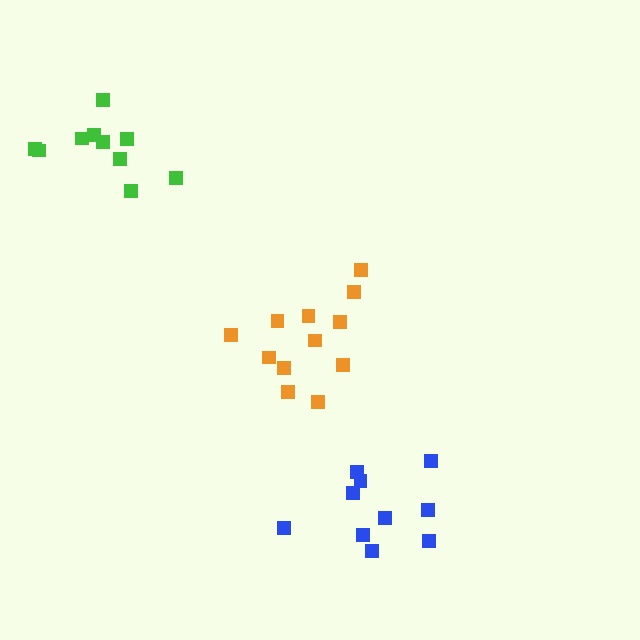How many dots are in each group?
Group 1: 12 dots, Group 2: 10 dots, Group 3: 10 dots (32 total).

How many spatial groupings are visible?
There are 3 spatial groupings.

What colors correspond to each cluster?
The clusters are colored: orange, blue, green.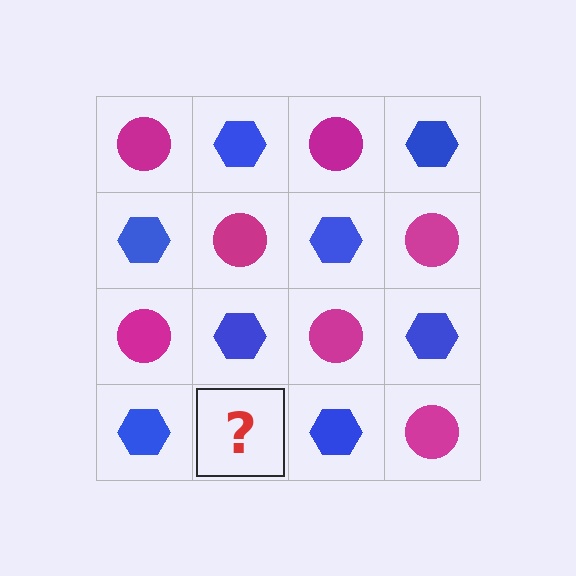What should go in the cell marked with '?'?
The missing cell should contain a magenta circle.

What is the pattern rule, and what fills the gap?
The rule is that it alternates magenta circle and blue hexagon in a checkerboard pattern. The gap should be filled with a magenta circle.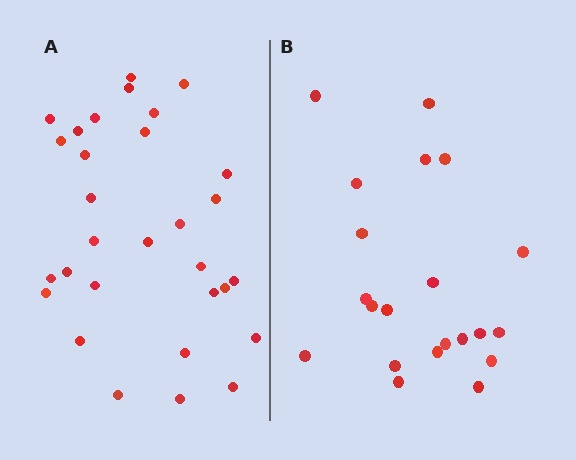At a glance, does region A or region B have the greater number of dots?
Region A (the left region) has more dots.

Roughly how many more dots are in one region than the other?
Region A has roughly 8 or so more dots than region B.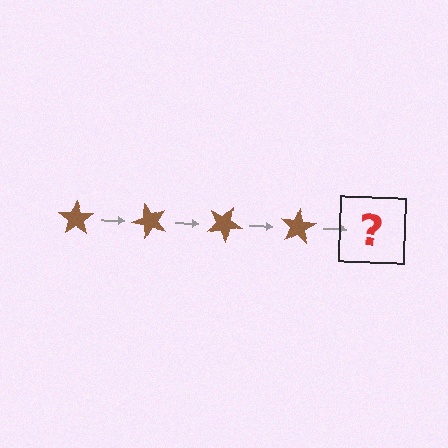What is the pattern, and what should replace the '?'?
The pattern is that the star rotates 50 degrees each step. The '?' should be a brown star rotated 200 degrees.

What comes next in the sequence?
The next element should be a brown star rotated 200 degrees.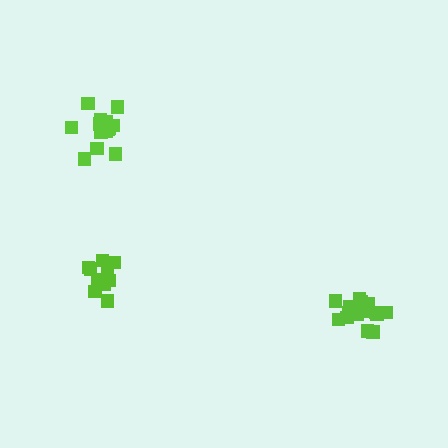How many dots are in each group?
Group 1: 11 dots, Group 2: 16 dots, Group 3: 16 dots (43 total).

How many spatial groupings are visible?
There are 3 spatial groupings.